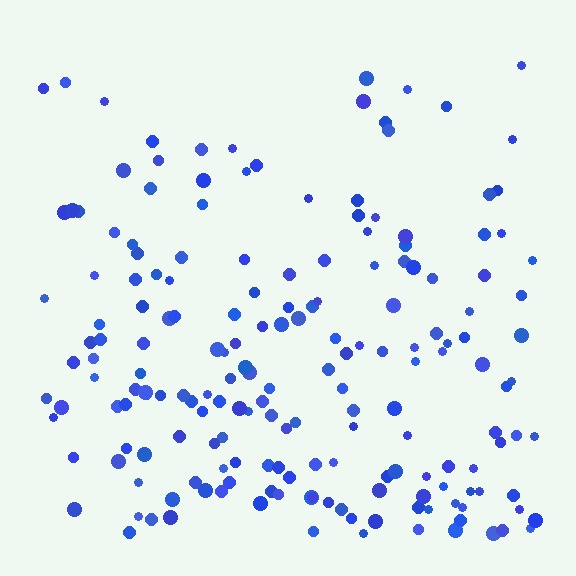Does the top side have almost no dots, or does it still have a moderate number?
Still a moderate number, just noticeably fewer than the bottom.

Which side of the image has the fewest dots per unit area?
The top.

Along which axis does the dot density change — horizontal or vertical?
Vertical.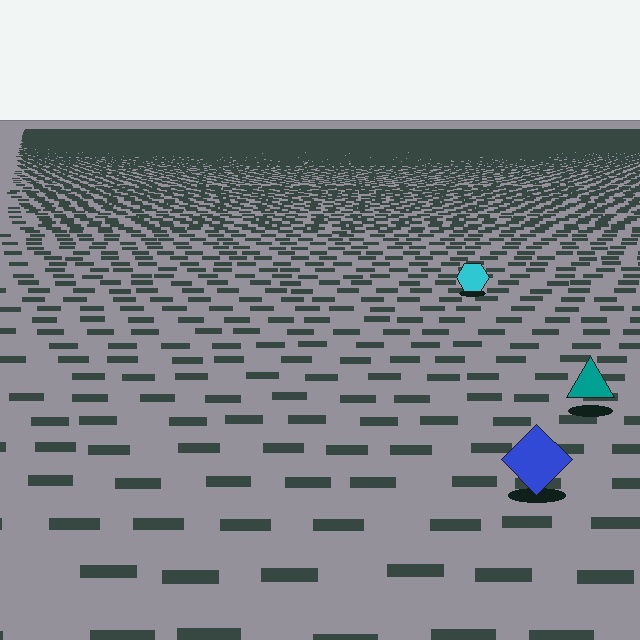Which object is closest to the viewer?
The blue diamond is closest. The texture marks near it are larger and more spread out.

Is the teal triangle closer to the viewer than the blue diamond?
No. The blue diamond is closer — you can tell from the texture gradient: the ground texture is coarser near it.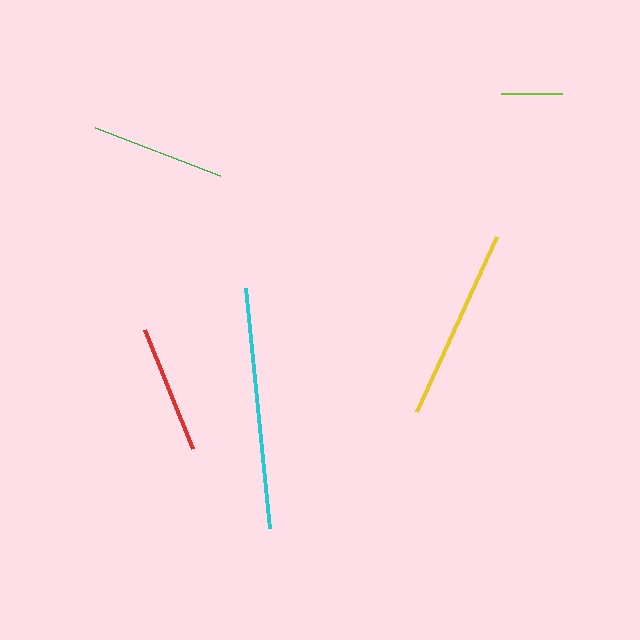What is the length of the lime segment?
The lime segment is approximately 61 pixels long.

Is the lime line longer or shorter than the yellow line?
The yellow line is longer than the lime line.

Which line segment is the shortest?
The lime line is the shortest at approximately 61 pixels.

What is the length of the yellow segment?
The yellow segment is approximately 192 pixels long.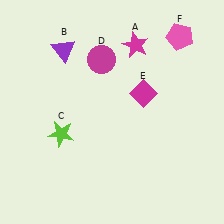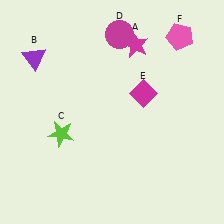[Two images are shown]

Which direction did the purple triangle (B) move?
The purple triangle (B) moved left.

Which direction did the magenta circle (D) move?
The magenta circle (D) moved up.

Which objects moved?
The objects that moved are: the purple triangle (B), the magenta circle (D).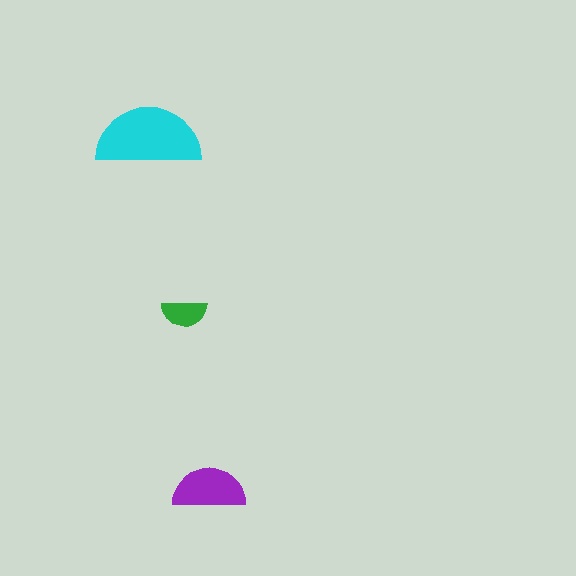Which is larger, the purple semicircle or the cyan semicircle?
The cyan one.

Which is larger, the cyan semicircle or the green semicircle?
The cyan one.